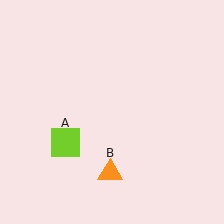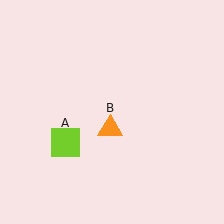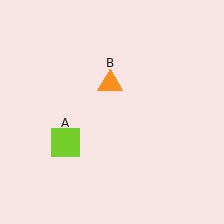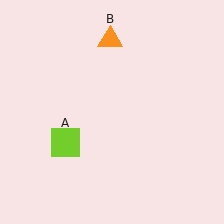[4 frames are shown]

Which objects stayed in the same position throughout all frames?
Lime square (object A) remained stationary.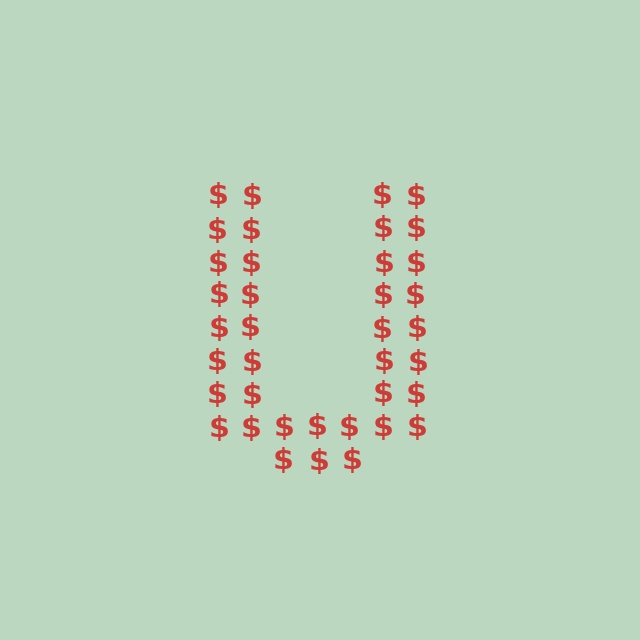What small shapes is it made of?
It is made of small dollar signs.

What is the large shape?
The large shape is the letter U.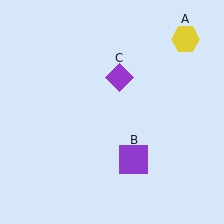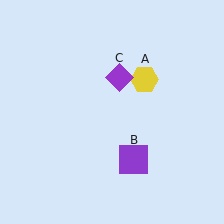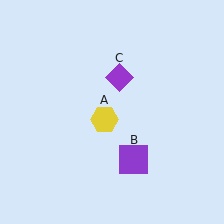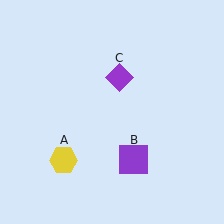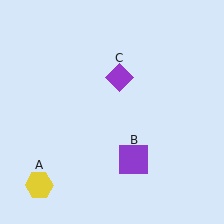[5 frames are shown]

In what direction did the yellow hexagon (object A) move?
The yellow hexagon (object A) moved down and to the left.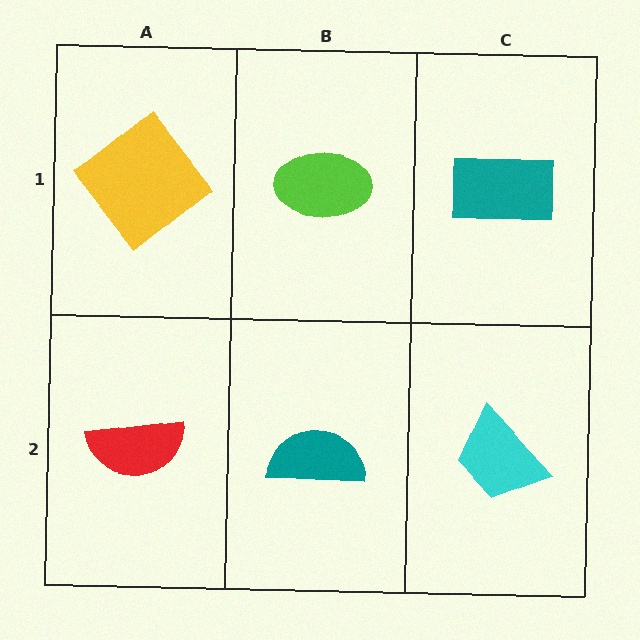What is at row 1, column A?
A yellow diamond.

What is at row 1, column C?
A teal rectangle.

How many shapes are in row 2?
3 shapes.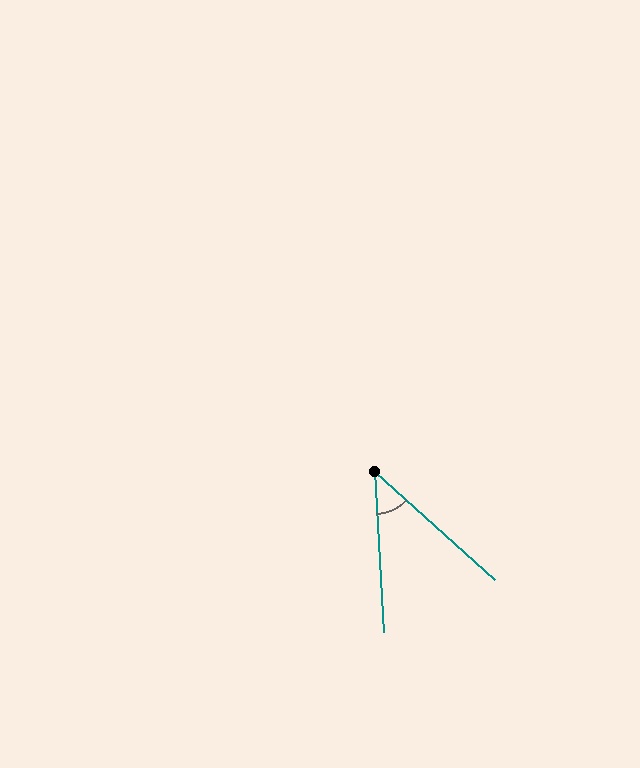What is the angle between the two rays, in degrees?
Approximately 45 degrees.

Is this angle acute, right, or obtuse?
It is acute.